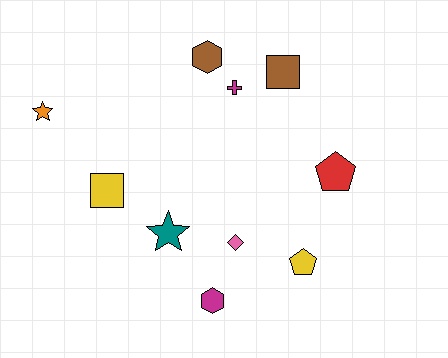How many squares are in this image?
There are 2 squares.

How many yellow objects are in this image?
There are 2 yellow objects.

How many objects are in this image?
There are 10 objects.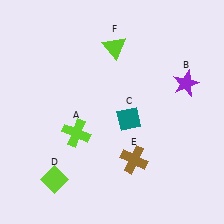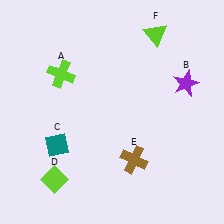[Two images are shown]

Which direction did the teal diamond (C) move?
The teal diamond (C) moved left.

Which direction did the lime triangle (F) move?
The lime triangle (F) moved right.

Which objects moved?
The objects that moved are: the lime cross (A), the teal diamond (C), the lime triangle (F).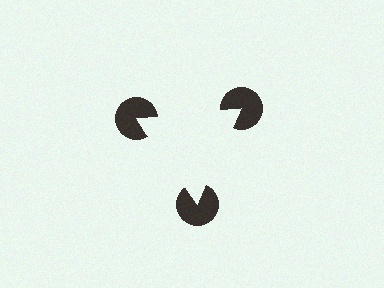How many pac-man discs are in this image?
There are 3 — one at each vertex of the illusory triangle.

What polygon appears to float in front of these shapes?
An illusory triangle — its edges are inferred from the aligned wedge cuts in the pac-man discs, not physically drawn.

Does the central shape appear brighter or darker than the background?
It typically appears slightly brighter than the background, even though no actual brightness change is drawn.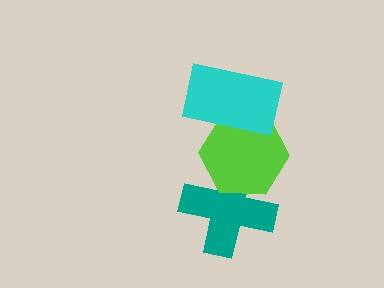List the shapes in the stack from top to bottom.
From top to bottom: the cyan rectangle, the lime hexagon, the teal cross.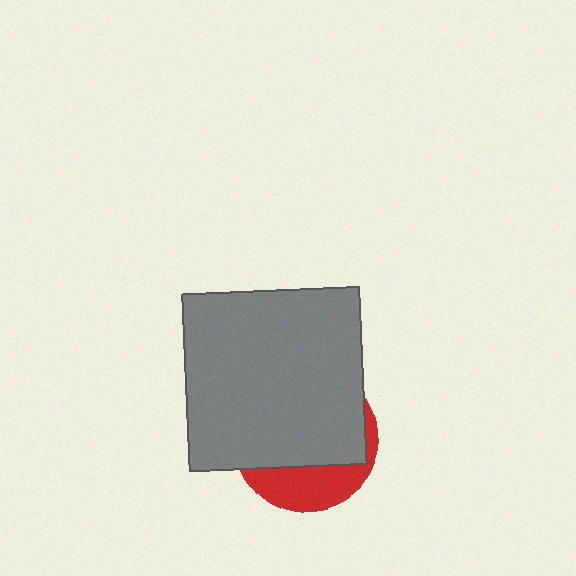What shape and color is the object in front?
The object in front is a gray square.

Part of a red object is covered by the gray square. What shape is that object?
It is a circle.